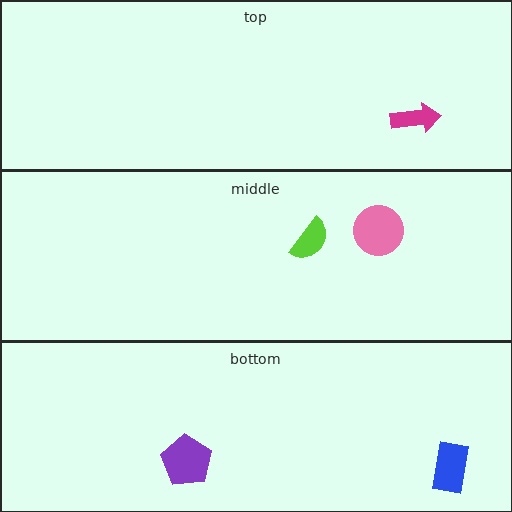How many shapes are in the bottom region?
2.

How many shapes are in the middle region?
2.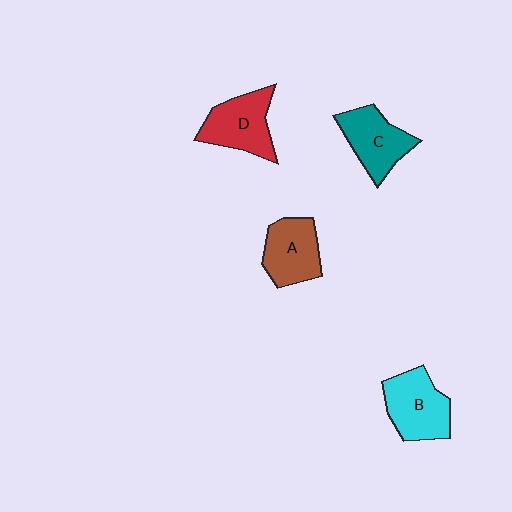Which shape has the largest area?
Shape B (cyan).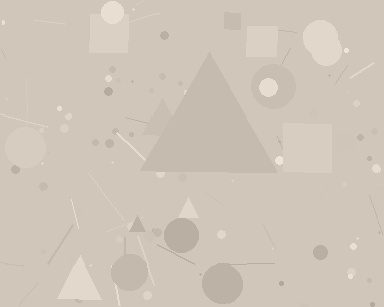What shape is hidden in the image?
A triangle is hidden in the image.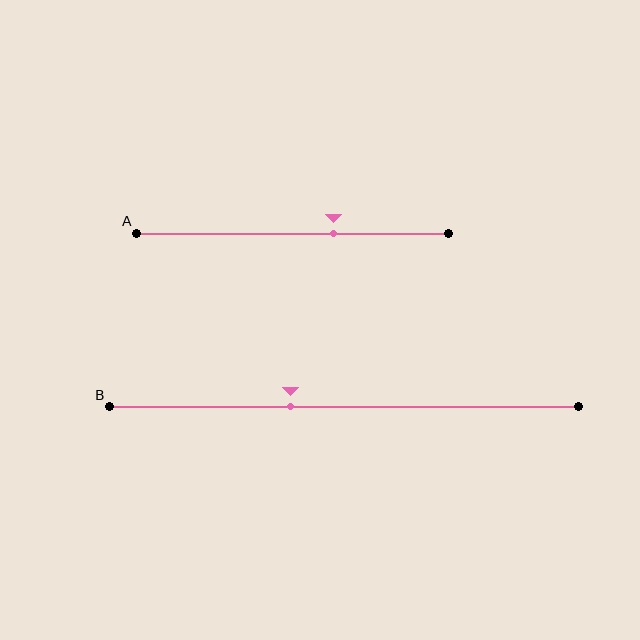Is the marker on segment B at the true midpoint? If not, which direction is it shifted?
No, the marker on segment B is shifted to the left by about 11% of the segment length.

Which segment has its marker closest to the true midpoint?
Segment B has its marker closest to the true midpoint.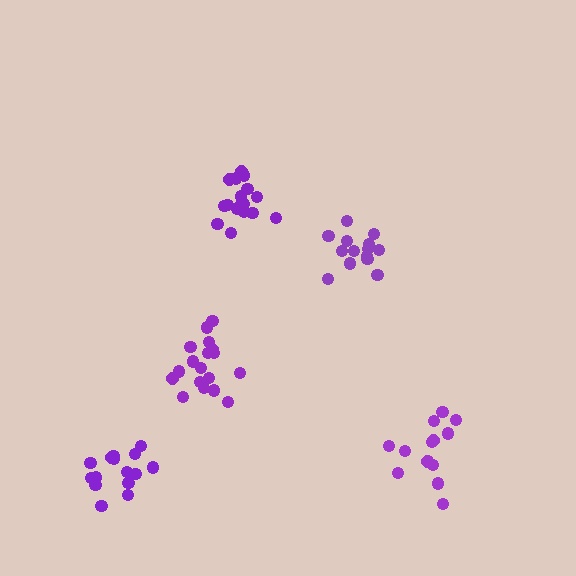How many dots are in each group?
Group 1: 14 dots, Group 2: 14 dots, Group 3: 18 dots, Group 4: 17 dots, Group 5: 15 dots (78 total).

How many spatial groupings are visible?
There are 5 spatial groupings.